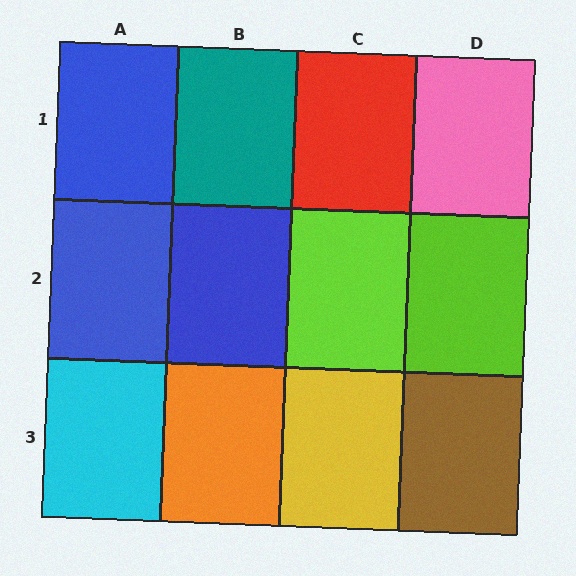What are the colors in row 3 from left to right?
Cyan, orange, yellow, brown.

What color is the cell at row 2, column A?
Blue.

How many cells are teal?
1 cell is teal.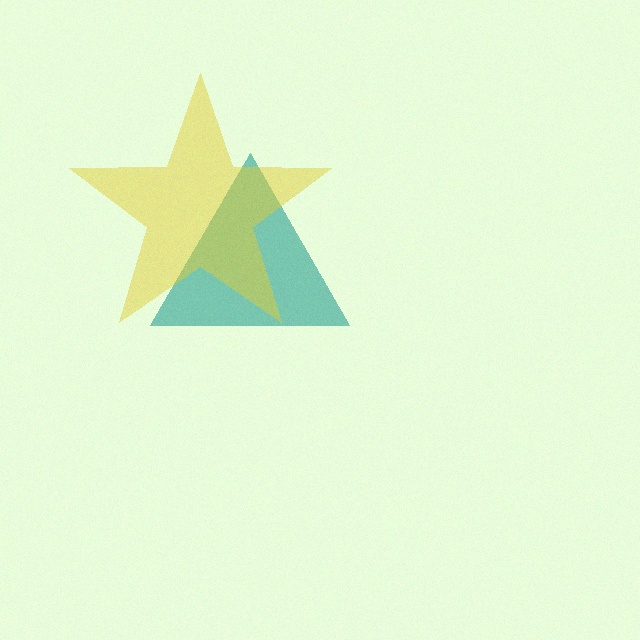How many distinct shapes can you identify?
There are 2 distinct shapes: a teal triangle, a yellow star.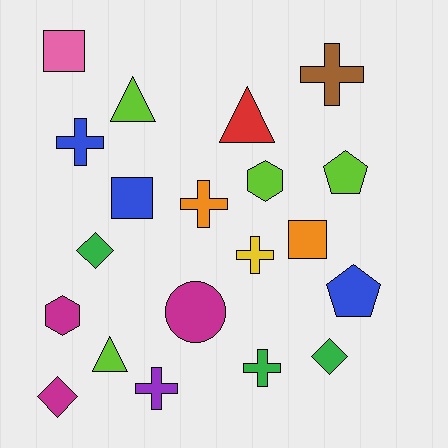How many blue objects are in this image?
There are 3 blue objects.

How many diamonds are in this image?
There are 3 diamonds.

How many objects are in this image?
There are 20 objects.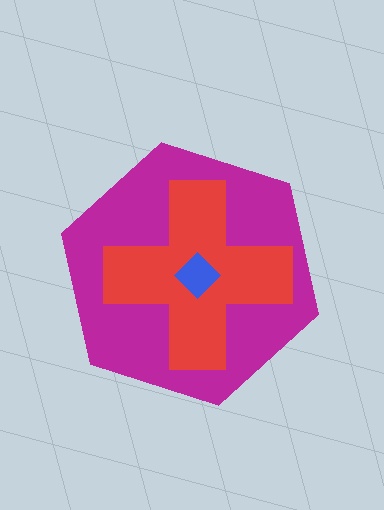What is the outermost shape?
The magenta hexagon.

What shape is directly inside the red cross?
The blue diamond.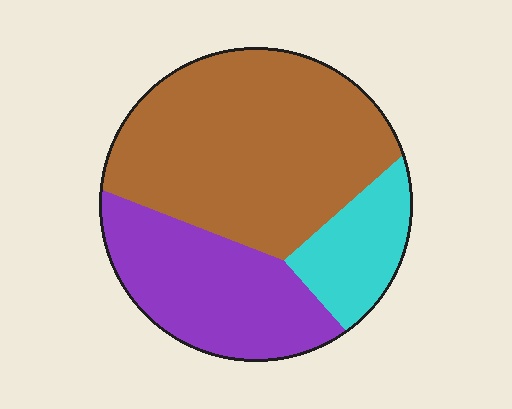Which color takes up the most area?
Brown, at roughly 55%.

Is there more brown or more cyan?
Brown.